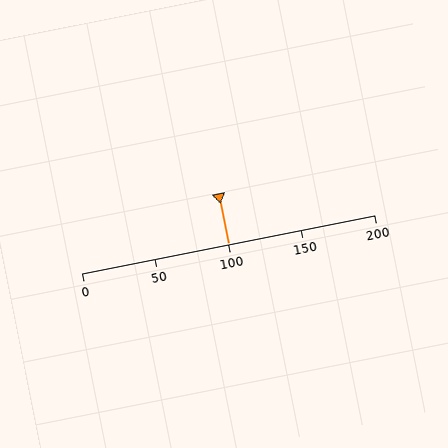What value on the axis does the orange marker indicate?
The marker indicates approximately 100.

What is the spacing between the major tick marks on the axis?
The major ticks are spaced 50 apart.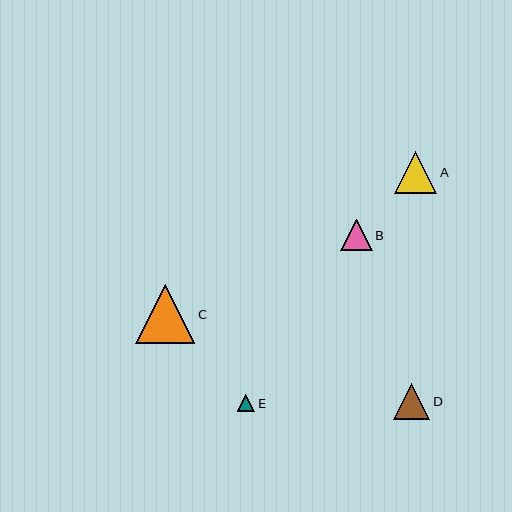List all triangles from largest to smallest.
From largest to smallest: C, A, D, B, E.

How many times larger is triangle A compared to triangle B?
Triangle A is approximately 1.4 times the size of triangle B.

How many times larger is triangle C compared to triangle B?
Triangle C is approximately 1.9 times the size of triangle B.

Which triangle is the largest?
Triangle C is the largest with a size of approximately 59 pixels.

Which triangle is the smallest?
Triangle E is the smallest with a size of approximately 17 pixels.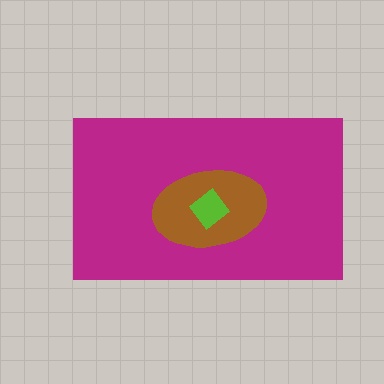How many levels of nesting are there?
3.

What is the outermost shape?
The magenta rectangle.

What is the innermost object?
The lime diamond.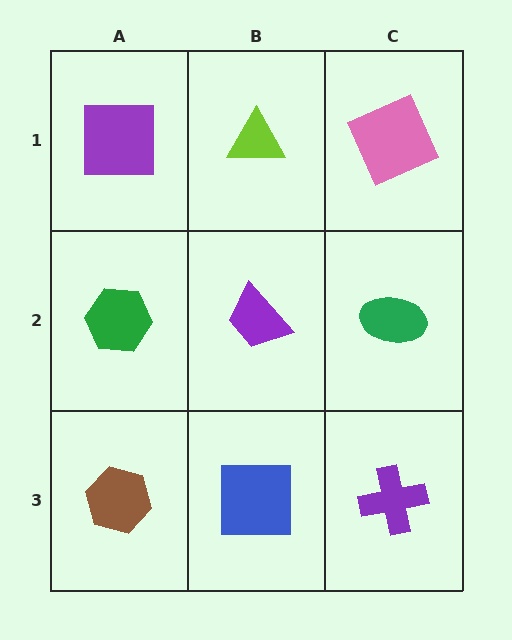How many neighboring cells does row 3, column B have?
3.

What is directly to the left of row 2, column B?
A green hexagon.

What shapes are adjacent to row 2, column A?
A purple square (row 1, column A), a brown hexagon (row 3, column A), a purple trapezoid (row 2, column B).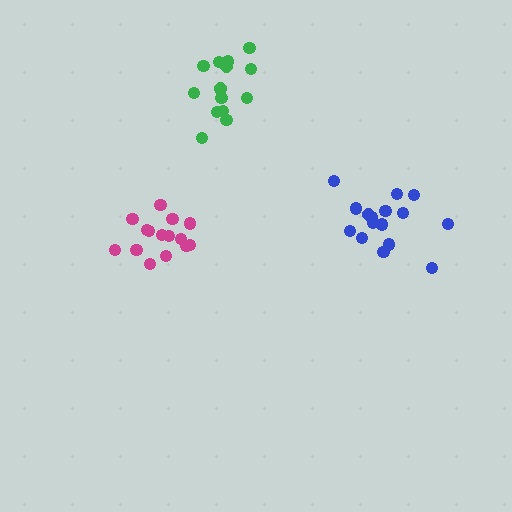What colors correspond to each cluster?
The clusters are colored: blue, green, magenta.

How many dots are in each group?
Group 1: 16 dots, Group 2: 15 dots, Group 3: 15 dots (46 total).